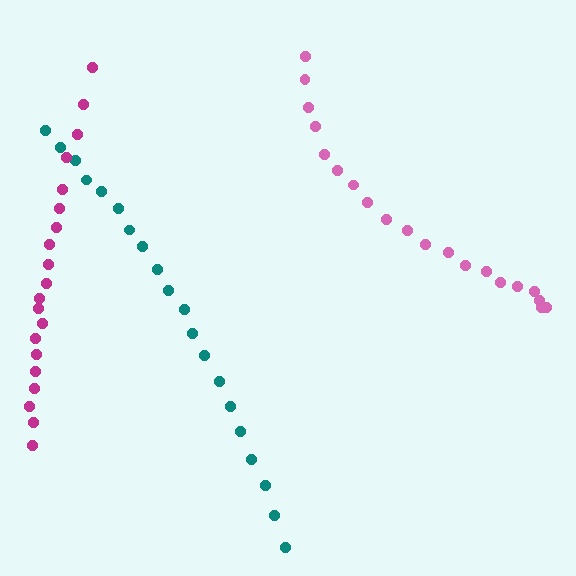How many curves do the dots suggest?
There are 3 distinct paths.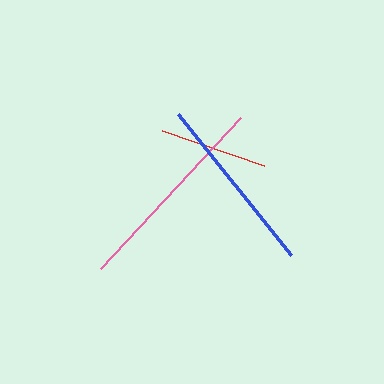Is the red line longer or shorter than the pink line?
The pink line is longer than the red line.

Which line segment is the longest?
The pink line is the longest at approximately 205 pixels.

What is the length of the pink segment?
The pink segment is approximately 205 pixels long.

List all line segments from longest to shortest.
From longest to shortest: pink, blue, red.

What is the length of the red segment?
The red segment is approximately 109 pixels long.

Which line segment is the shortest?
The red line is the shortest at approximately 109 pixels.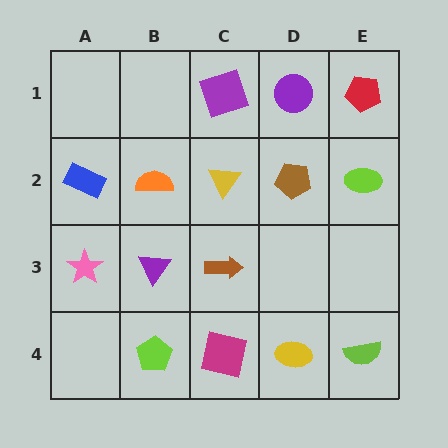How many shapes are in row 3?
3 shapes.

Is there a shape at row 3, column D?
No, that cell is empty.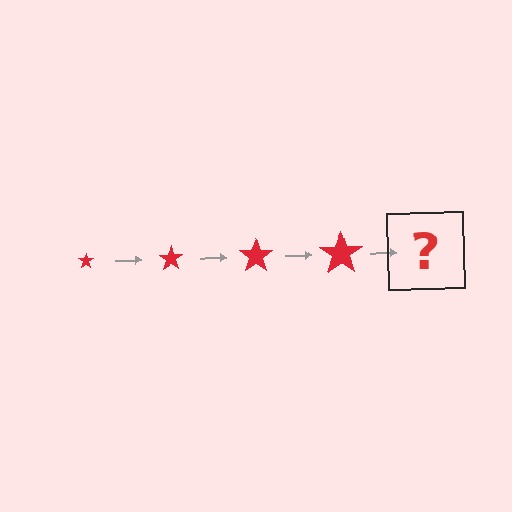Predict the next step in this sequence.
The next step is a red star, larger than the previous one.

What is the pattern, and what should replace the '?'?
The pattern is that the star gets progressively larger each step. The '?' should be a red star, larger than the previous one.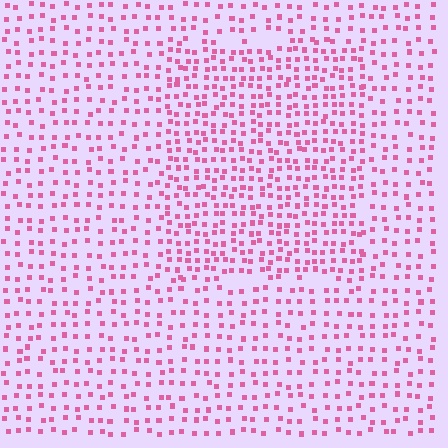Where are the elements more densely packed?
The elements are more densely packed inside the rectangle boundary.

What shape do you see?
I see a rectangle.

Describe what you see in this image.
The image contains small pink elements arranged at two different densities. A rectangle-shaped region is visible where the elements are more densely packed than the surrounding area.